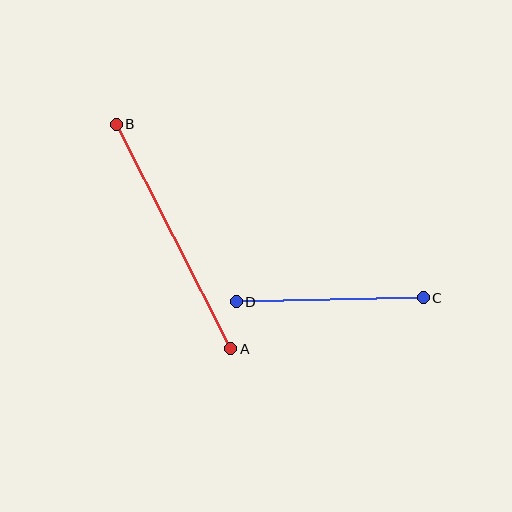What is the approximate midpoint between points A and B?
The midpoint is at approximately (173, 237) pixels.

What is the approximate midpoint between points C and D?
The midpoint is at approximately (330, 300) pixels.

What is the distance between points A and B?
The distance is approximately 252 pixels.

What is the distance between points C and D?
The distance is approximately 187 pixels.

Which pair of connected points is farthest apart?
Points A and B are farthest apart.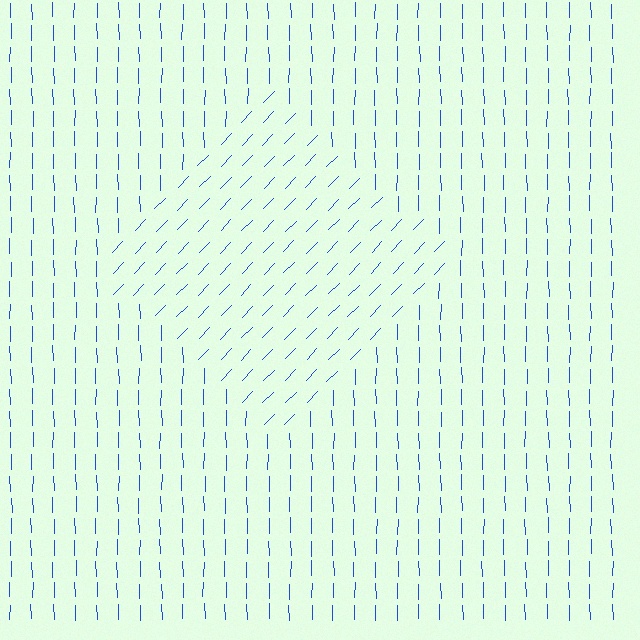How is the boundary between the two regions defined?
The boundary is defined purely by a change in line orientation (approximately 45 degrees difference). All lines are the same color and thickness.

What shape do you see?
I see a diamond.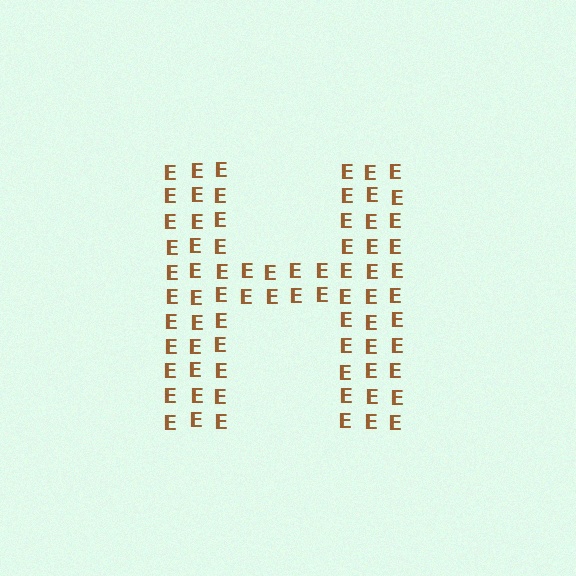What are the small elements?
The small elements are letter E's.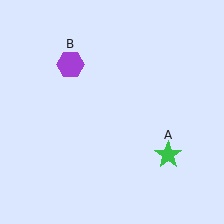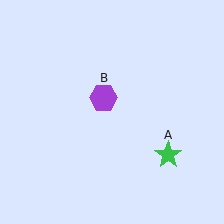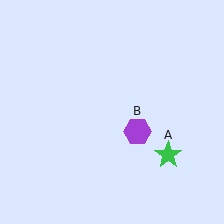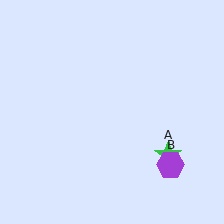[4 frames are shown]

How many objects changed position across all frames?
1 object changed position: purple hexagon (object B).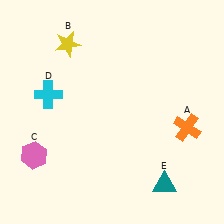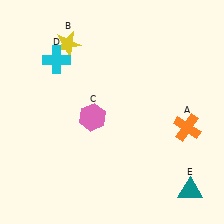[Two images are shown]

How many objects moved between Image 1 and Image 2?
3 objects moved between the two images.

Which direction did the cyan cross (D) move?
The cyan cross (D) moved up.